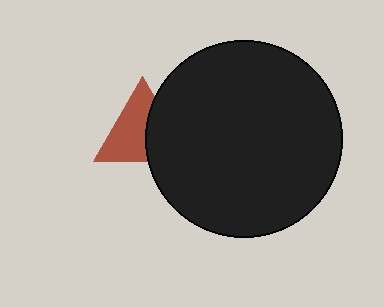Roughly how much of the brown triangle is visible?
About half of it is visible (roughly 60%).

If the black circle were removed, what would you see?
You would see the complete brown triangle.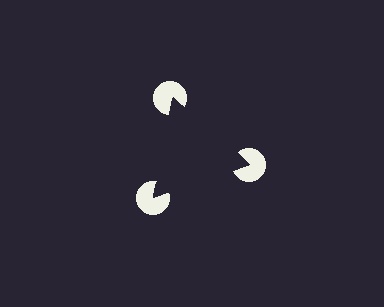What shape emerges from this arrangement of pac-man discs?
An illusory triangle — its edges are inferred from the aligned wedge cuts in the pac-man discs, not physically drawn.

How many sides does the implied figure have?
3 sides.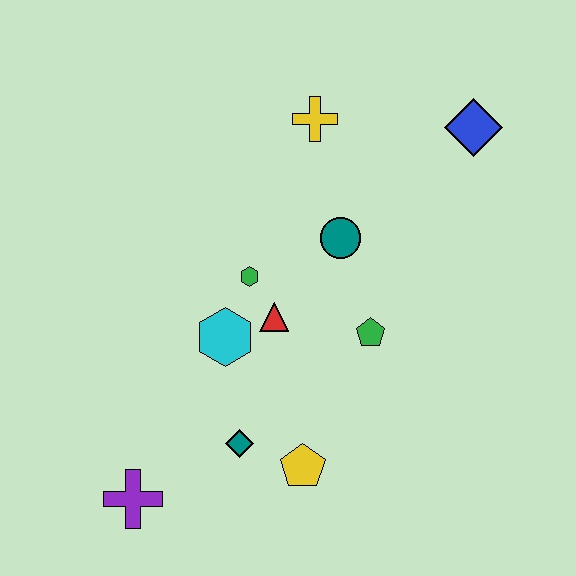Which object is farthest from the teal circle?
The purple cross is farthest from the teal circle.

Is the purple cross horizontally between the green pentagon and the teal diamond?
No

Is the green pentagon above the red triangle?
No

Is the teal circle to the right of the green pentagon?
No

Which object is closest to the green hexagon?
The red triangle is closest to the green hexagon.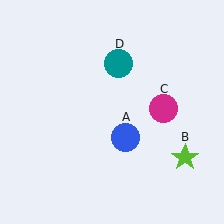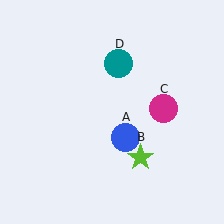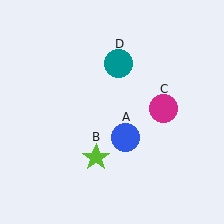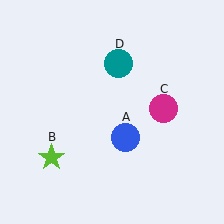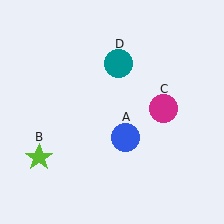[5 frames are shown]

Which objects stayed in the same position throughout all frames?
Blue circle (object A) and magenta circle (object C) and teal circle (object D) remained stationary.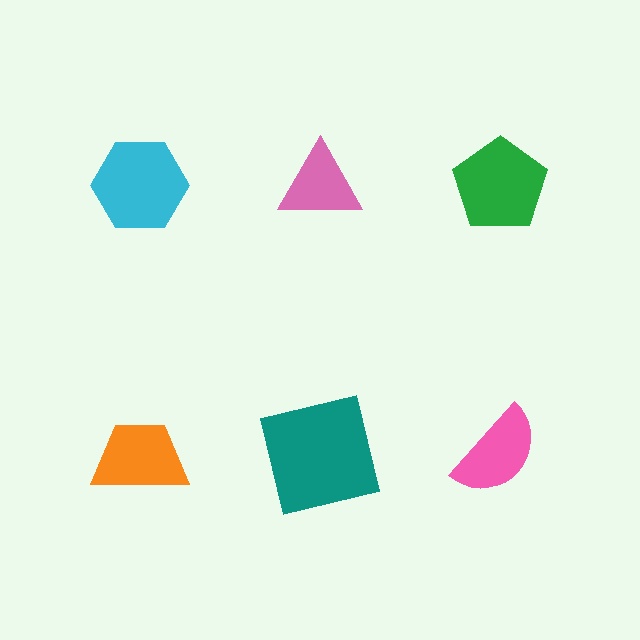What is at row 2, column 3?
A pink semicircle.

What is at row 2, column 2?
A teal square.